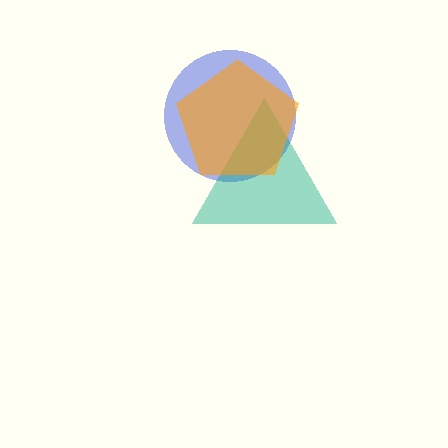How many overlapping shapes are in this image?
There are 3 overlapping shapes in the image.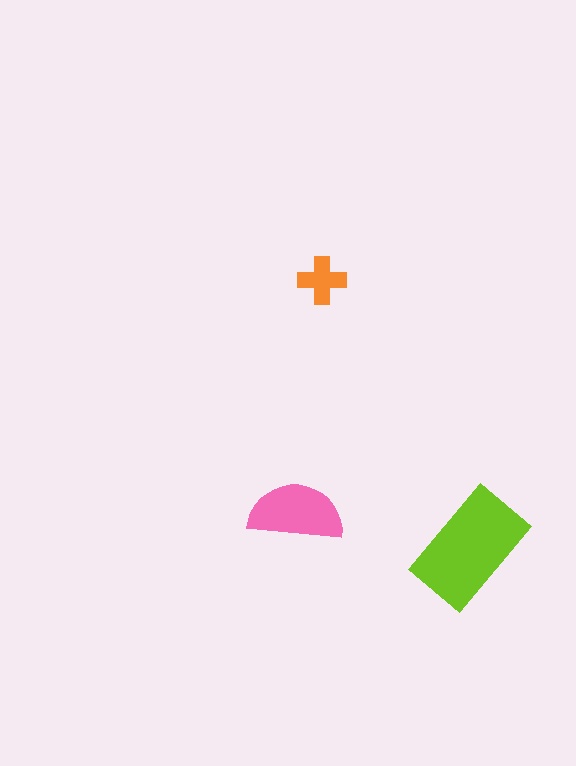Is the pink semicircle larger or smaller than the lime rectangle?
Smaller.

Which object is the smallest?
The orange cross.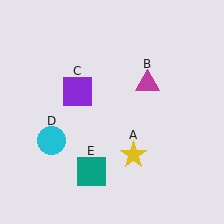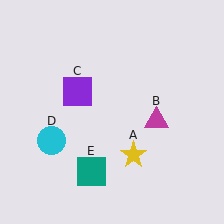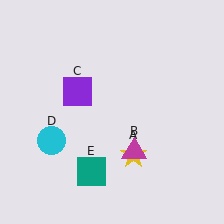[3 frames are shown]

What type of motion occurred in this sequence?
The magenta triangle (object B) rotated clockwise around the center of the scene.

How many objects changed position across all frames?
1 object changed position: magenta triangle (object B).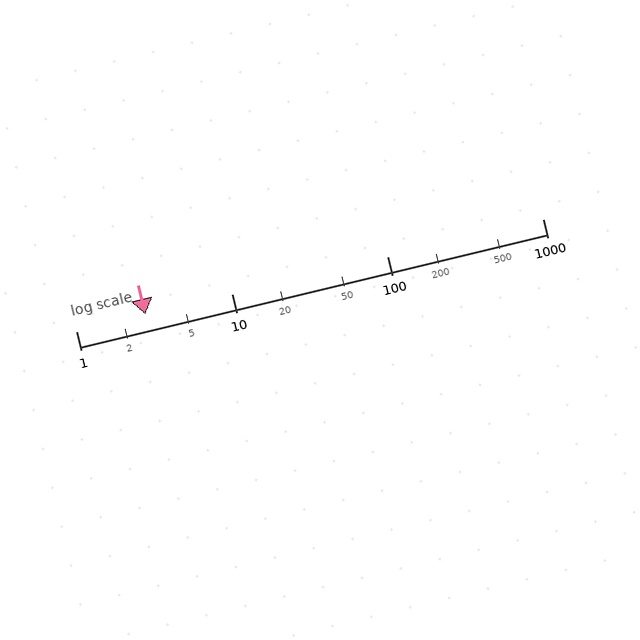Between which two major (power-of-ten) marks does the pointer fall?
The pointer is between 1 and 10.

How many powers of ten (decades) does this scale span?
The scale spans 3 decades, from 1 to 1000.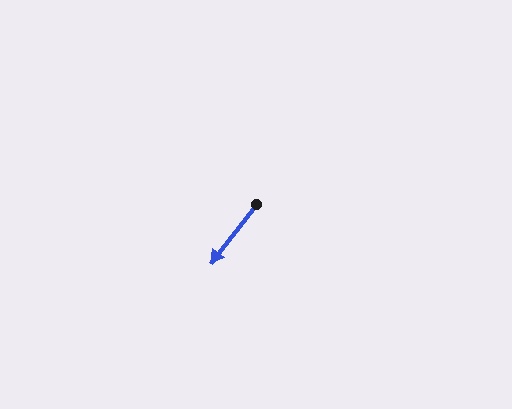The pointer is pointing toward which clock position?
Roughly 7 o'clock.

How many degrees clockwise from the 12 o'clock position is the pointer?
Approximately 218 degrees.